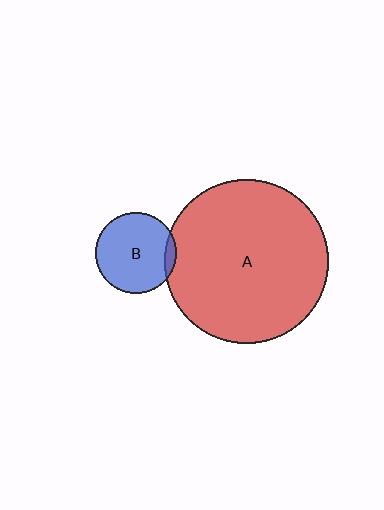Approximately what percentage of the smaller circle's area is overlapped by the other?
Approximately 5%.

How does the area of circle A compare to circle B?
Approximately 4.1 times.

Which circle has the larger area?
Circle A (red).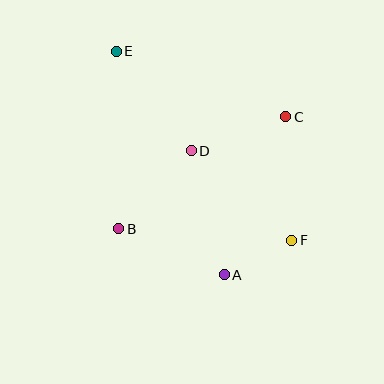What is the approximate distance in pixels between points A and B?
The distance between A and B is approximately 115 pixels.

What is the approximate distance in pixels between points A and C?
The distance between A and C is approximately 169 pixels.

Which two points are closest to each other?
Points A and F are closest to each other.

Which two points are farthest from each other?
Points E and F are farthest from each other.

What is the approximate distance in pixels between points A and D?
The distance between A and D is approximately 128 pixels.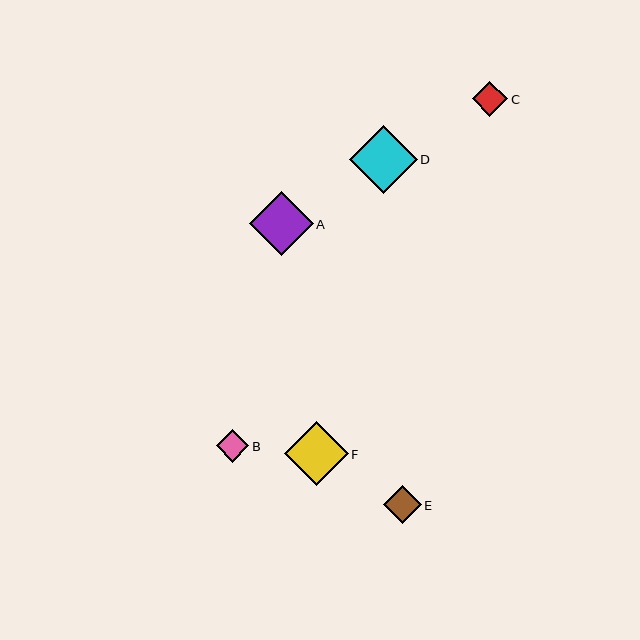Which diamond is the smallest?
Diamond B is the smallest with a size of approximately 33 pixels.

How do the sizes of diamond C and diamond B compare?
Diamond C and diamond B are approximately the same size.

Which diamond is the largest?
Diamond D is the largest with a size of approximately 68 pixels.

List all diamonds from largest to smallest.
From largest to smallest: D, A, F, E, C, B.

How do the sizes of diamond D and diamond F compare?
Diamond D and diamond F are approximately the same size.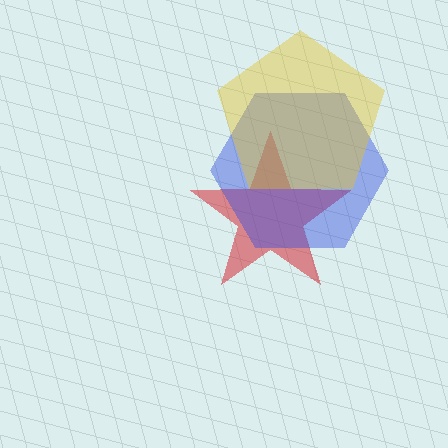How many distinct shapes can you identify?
There are 3 distinct shapes: a red star, a blue hexagon, a yellow pentagon.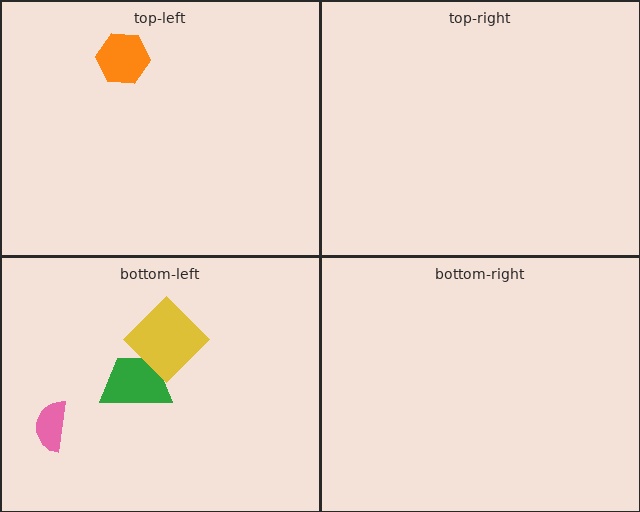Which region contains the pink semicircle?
The bottom-left region.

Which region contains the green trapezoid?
The bottom-left region.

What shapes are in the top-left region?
The orange hexagon.